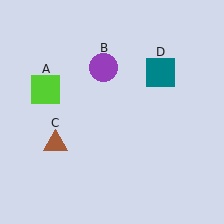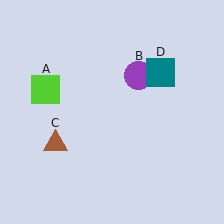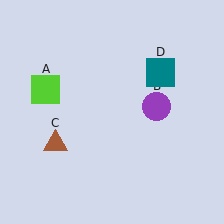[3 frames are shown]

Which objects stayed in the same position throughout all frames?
Lime square (object A) and brown triangle (object C) and teal square (object D) remained stationary.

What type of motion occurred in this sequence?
The purple circle (object B) rotated clockwise around the center of the scene.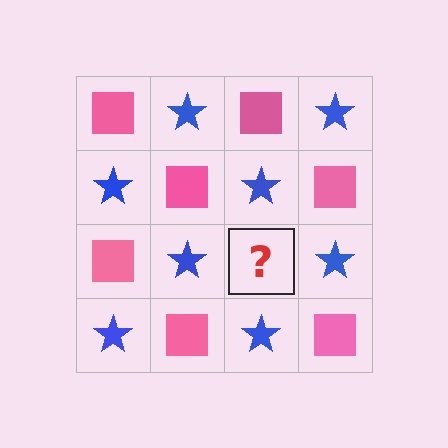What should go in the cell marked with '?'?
The missing cell should contain a pink square.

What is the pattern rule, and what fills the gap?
The rule is that it alternates pink square and blue star in a checkerboard pattern. The gap should be filled with a pink square.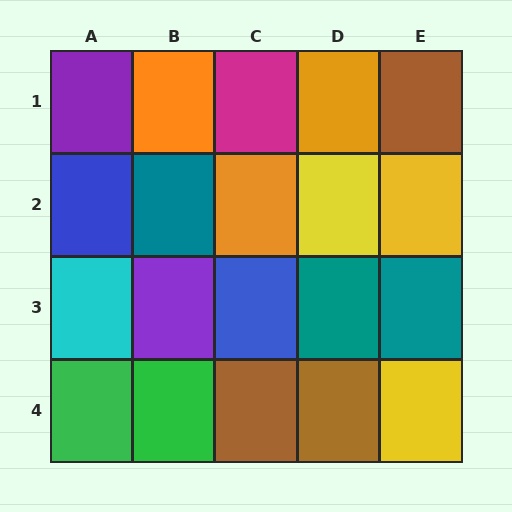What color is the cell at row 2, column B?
Teal.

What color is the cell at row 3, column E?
Teal.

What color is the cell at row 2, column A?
Blue.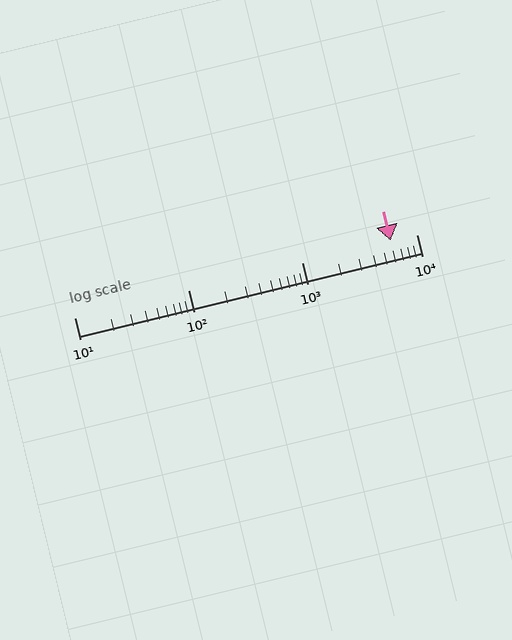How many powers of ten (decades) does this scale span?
The scale spans 3 decades, from 10 to 10000.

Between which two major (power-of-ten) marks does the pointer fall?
The pointer is between 1000 and 10000.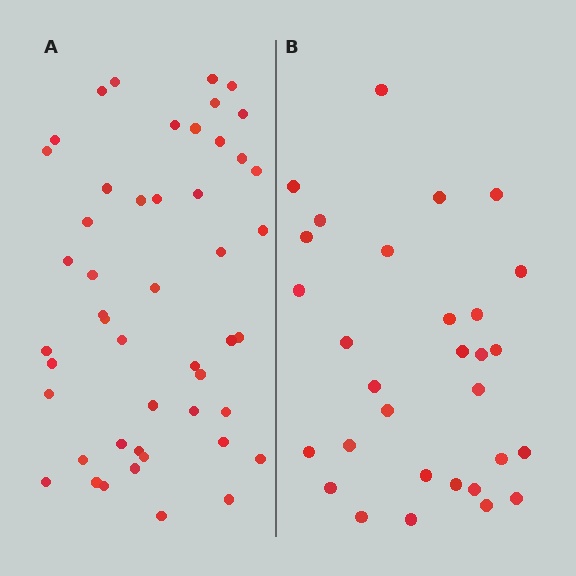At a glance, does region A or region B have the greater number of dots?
Region A (the left region) has more dots.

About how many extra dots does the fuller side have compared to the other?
Region A has approximately 20 more dots than region B.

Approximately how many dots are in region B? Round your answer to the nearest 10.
About 30 dots.